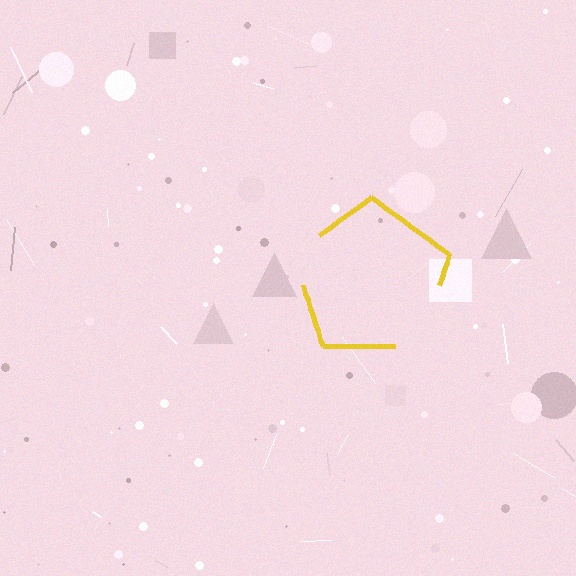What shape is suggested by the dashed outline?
The dashed outline suggests a pentagon.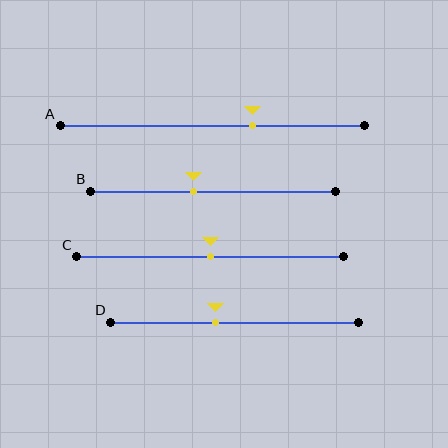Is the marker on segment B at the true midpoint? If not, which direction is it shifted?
No, the marker on segment B is shifted to the left by about 8% of the segment length.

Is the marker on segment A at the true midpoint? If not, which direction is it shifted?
No, the marker on segment A is shifted to the right by about 13% of the segment length.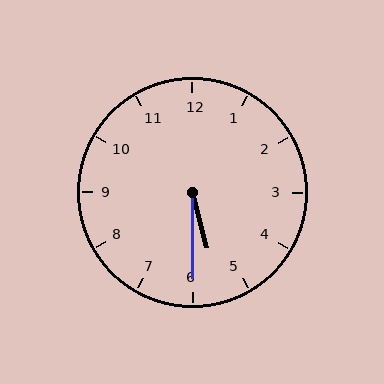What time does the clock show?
5:30.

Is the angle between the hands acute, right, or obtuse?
It is acute.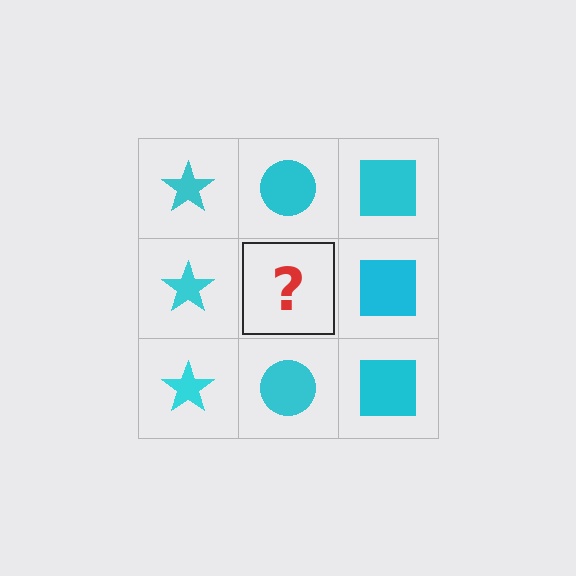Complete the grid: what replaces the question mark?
The question mark should be replaced with a cyan circle.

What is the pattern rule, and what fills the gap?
The rule is that each column has a consistent shape. The gap should be filled with a cyan circle.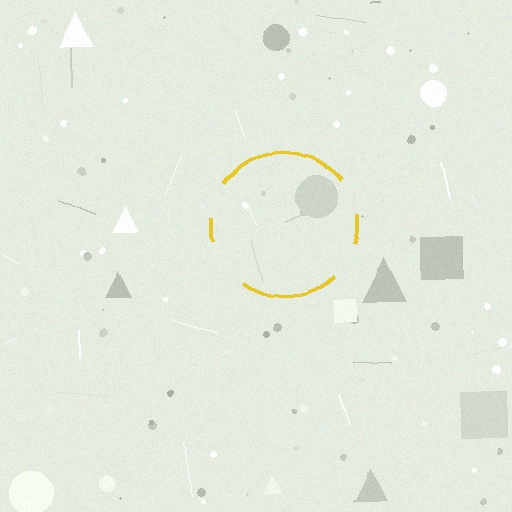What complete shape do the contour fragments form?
The contour fragments form a circle.